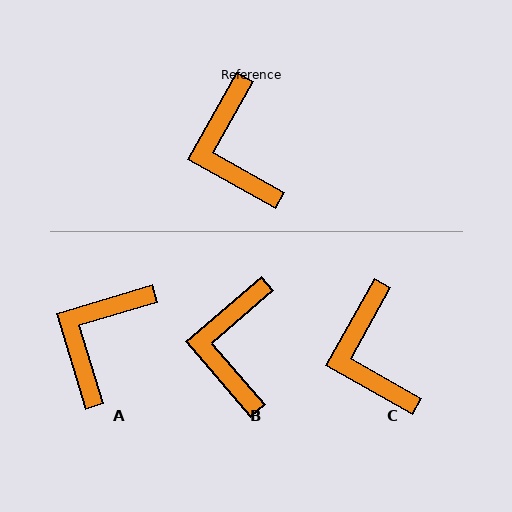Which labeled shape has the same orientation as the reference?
C.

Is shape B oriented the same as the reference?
No, it is off by about 20 degrees.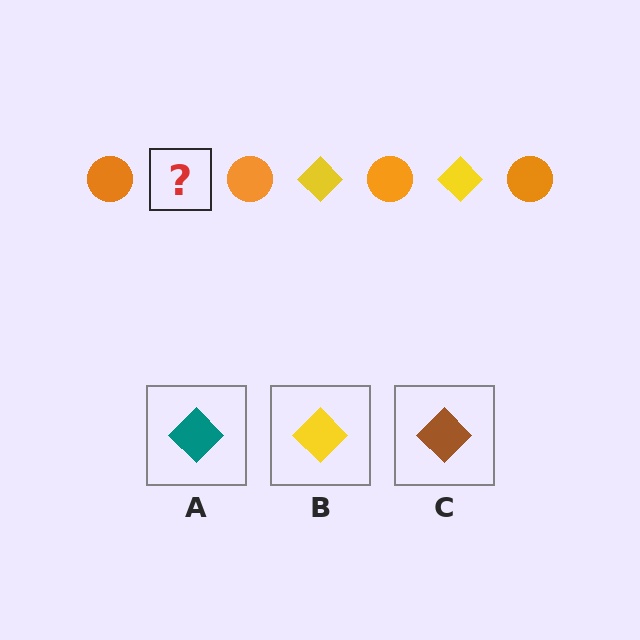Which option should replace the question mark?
Option B.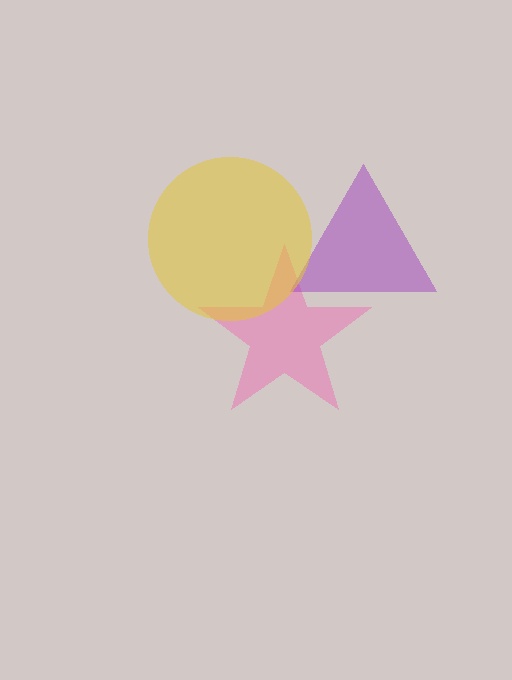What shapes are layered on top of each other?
The layered shapes are: a pink star, a purple triangle, a yellow circle.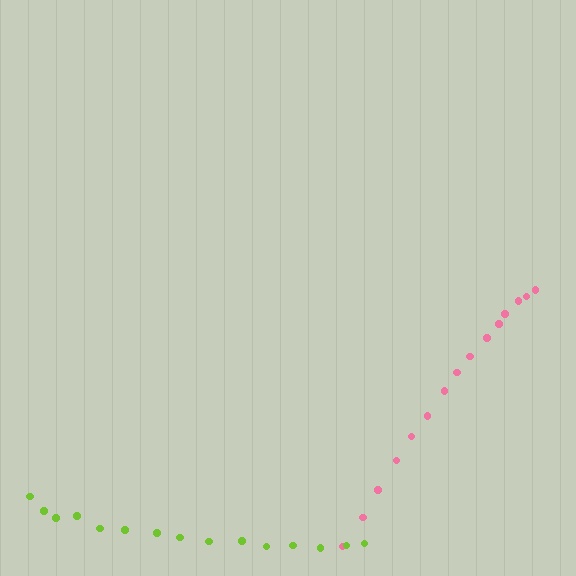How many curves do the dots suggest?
There are 2 distinct paths.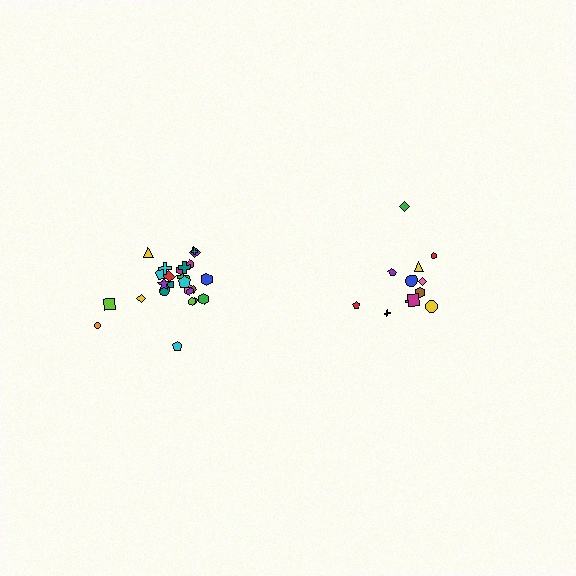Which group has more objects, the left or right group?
The left group.